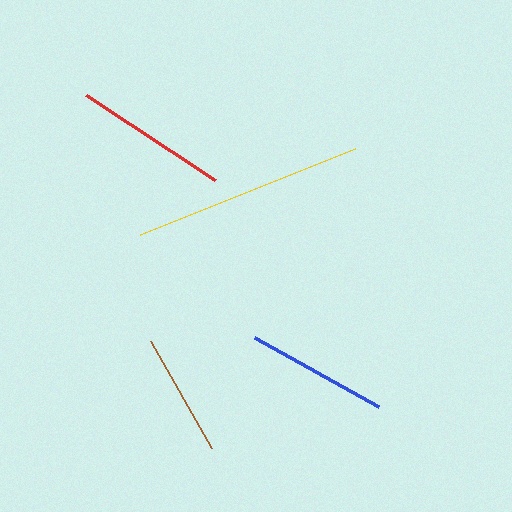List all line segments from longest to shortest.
From longest to shortest: yellow, red, blue, brown.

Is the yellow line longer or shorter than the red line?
The yellow line is longer than the red line.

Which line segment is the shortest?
The brown line is the shortest at approximately 123 pixels.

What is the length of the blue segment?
The blue segment is approximately 142 pixels long.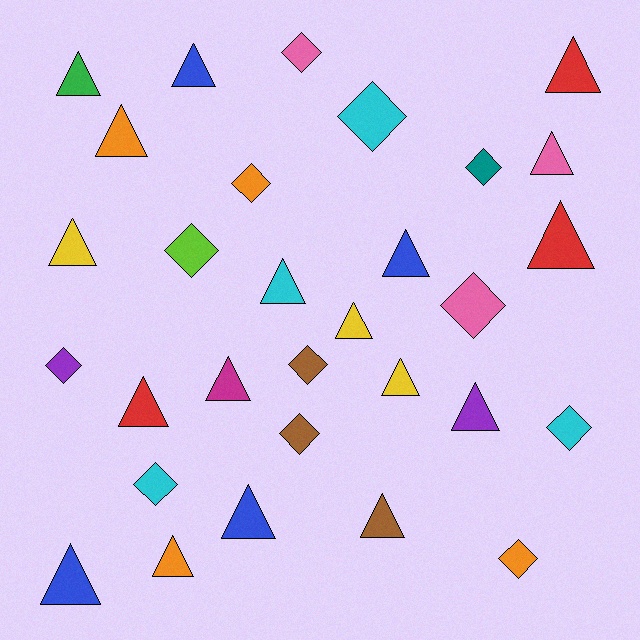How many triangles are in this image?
There are 18 triangles.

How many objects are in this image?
There are 30 objects.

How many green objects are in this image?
There is 1 green object.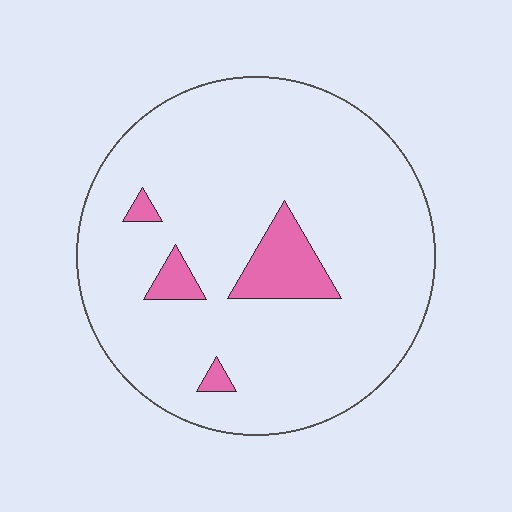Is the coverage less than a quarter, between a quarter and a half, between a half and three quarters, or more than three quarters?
Less than a quarter.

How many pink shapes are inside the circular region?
4.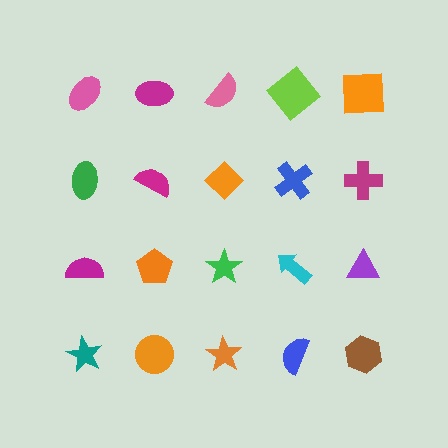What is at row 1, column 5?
An orange square.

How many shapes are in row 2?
5 shapes.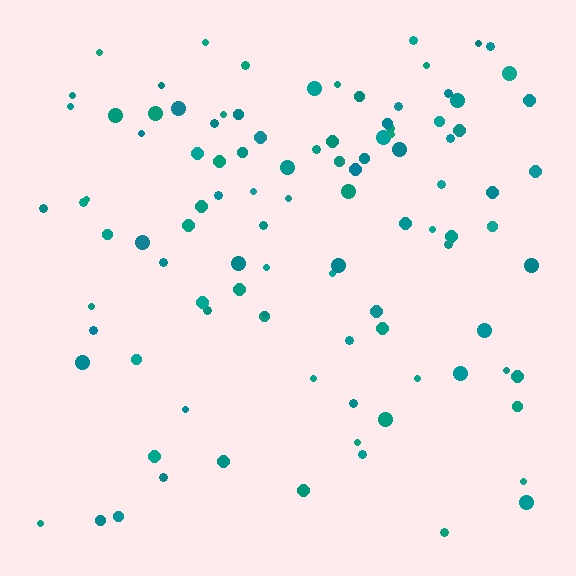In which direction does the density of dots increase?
From bottom to top, with the top side densest.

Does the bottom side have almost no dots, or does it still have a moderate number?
Still a moderate number, just noticeably fewer than the top.